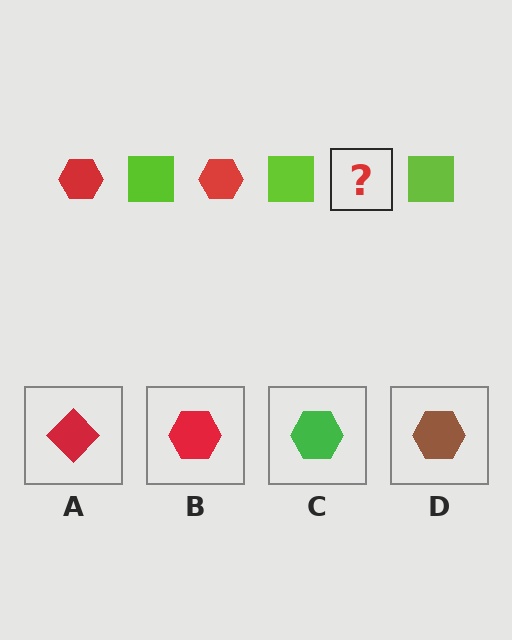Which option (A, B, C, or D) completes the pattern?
B.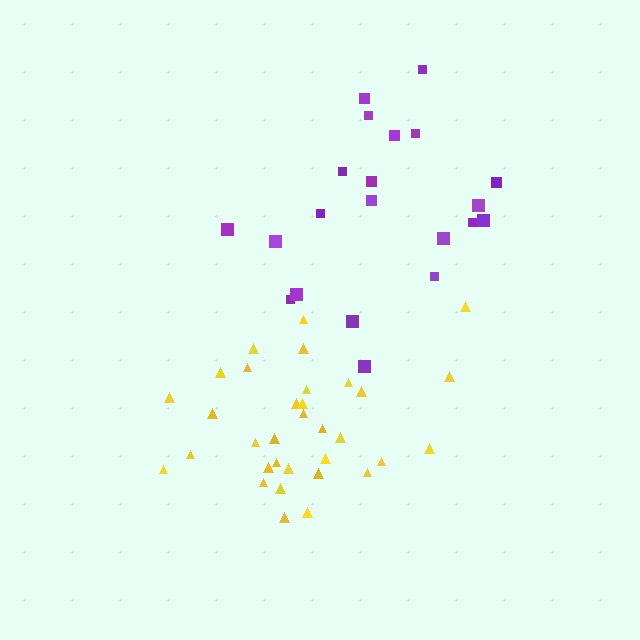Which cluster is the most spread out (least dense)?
Purple.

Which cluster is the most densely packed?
Yellow.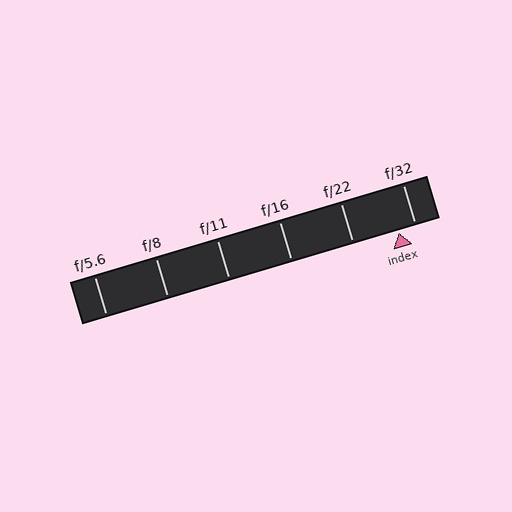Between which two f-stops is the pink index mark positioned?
The index mark is between f/22 and f/32.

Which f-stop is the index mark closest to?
The index mark is closest to f/32.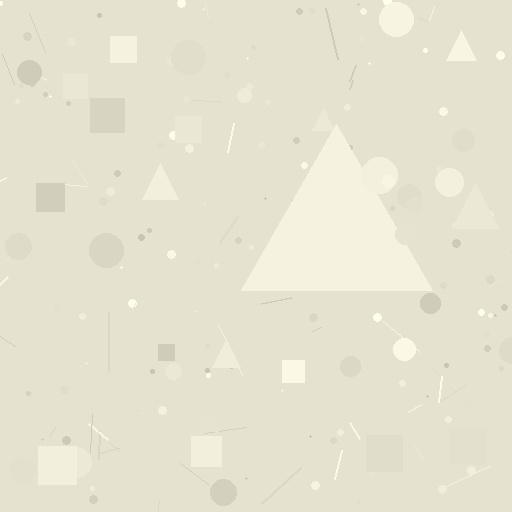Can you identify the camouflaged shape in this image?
The camouflaged shape is a triangle.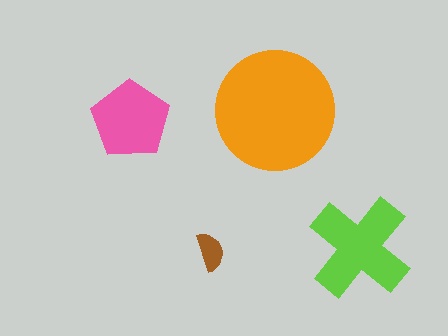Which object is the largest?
The orange circle.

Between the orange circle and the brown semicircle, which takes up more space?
The orange circle.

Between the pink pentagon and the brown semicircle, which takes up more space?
The pink pentagon.